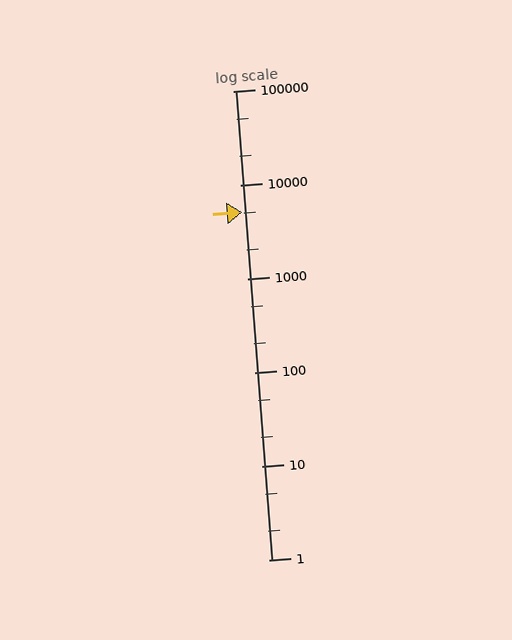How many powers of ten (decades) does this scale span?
The scale spans 5 decades, from 1 to 100000.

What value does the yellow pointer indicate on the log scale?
The pointer indicates approximately 5100.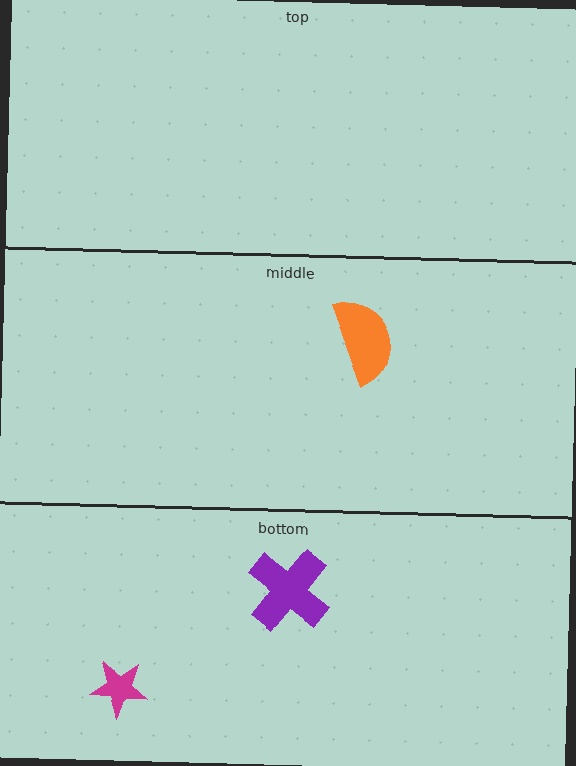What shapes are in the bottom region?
The purple cross, the magenta star.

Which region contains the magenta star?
The bottom region.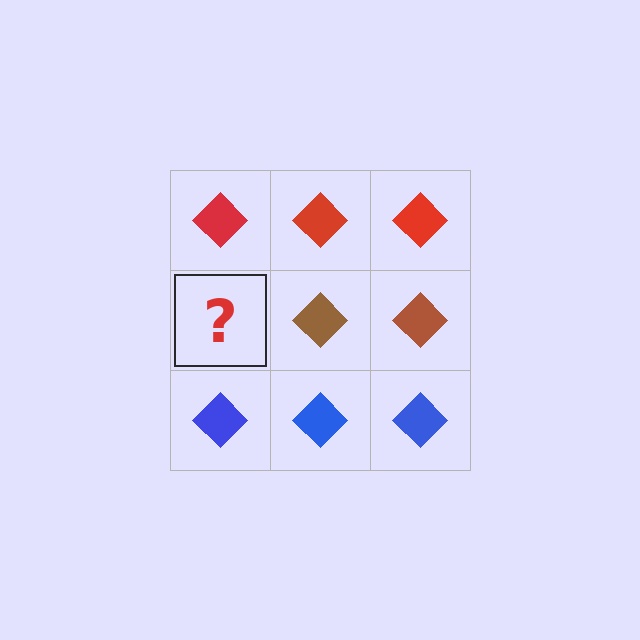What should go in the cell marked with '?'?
The missing cell should contain a brown diamond.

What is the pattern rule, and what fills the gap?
The rule is that each row has a consistent color. The gap should be filled with a brown diamond.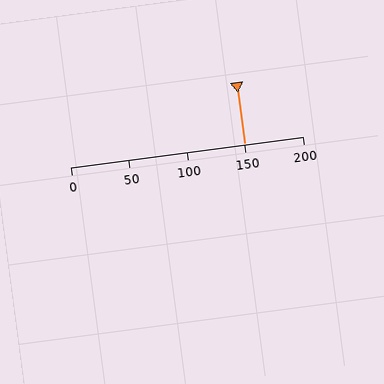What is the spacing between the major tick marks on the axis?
The major ticks are spaced 50 apart.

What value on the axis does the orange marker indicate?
The marker indicates approximately 150.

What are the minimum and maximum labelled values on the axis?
The axis runs from 0 to 200.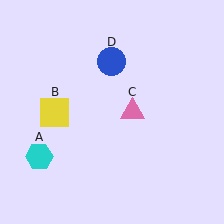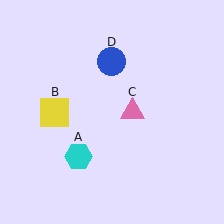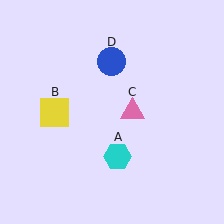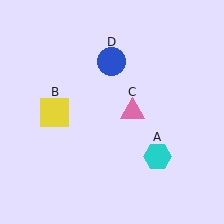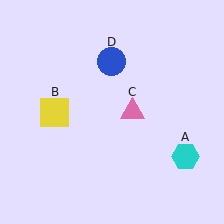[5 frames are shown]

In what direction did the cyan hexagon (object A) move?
The cyan hexagon (object A) moved right.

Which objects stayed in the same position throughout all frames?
Yellow square (object B) and pink triangle (object C) and blue circle (object D) remained stationary.